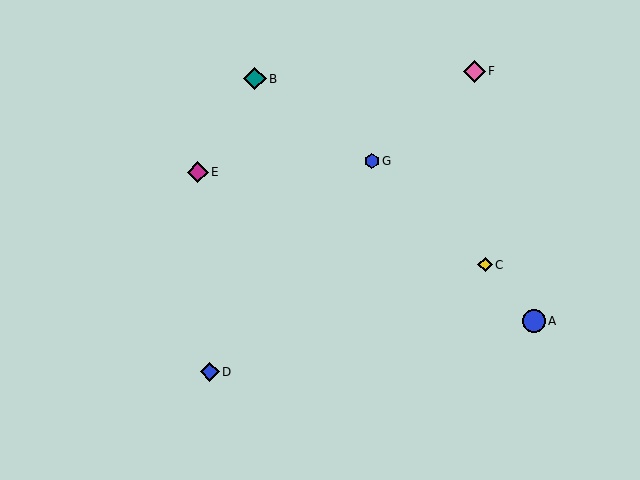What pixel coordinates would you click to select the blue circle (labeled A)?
Click at (534, 321) to select the blue circle A.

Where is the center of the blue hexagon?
The center of the blue hexagon is at (372, 161).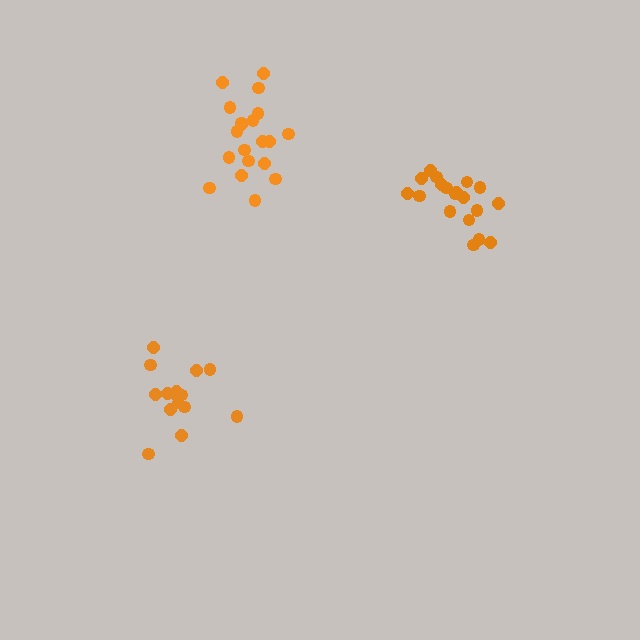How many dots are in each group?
Group 1: 19 dots, Group 2: 16 dots, Group 3: 20 dots (55 total).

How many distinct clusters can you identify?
There are 3 distinct clusters.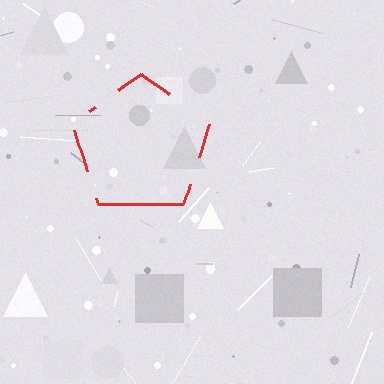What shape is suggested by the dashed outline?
The dashed outline suggests a pentagon.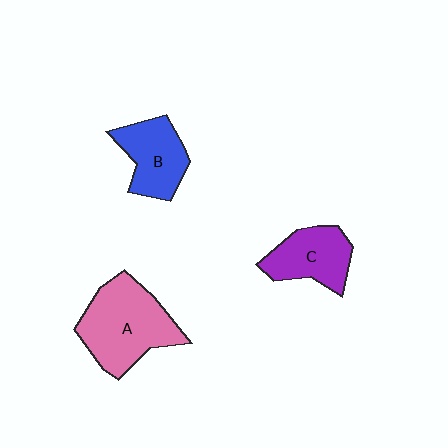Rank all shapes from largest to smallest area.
From largest to smallest: A (pink), B (blue), C (purple).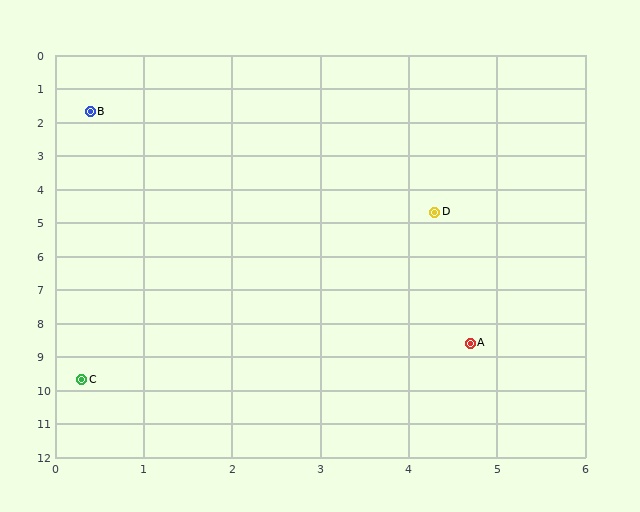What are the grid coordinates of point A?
Point A is at approximately (4.7, 8.6).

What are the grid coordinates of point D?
Point D is at approximately (4.3, 4.7).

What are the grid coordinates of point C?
Point C is at approximately (0.3, 9.7).